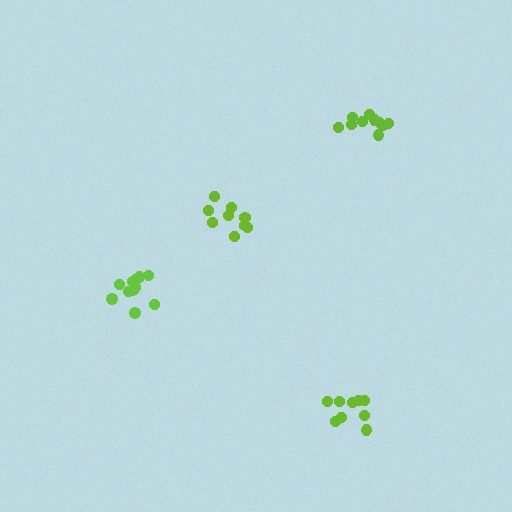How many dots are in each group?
Group 1: 9 dots, Group 2: 10 dots, Group 3: 9 dots, Group 4: 11 dots (39 total).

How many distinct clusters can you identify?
There are 4 distinct clusters.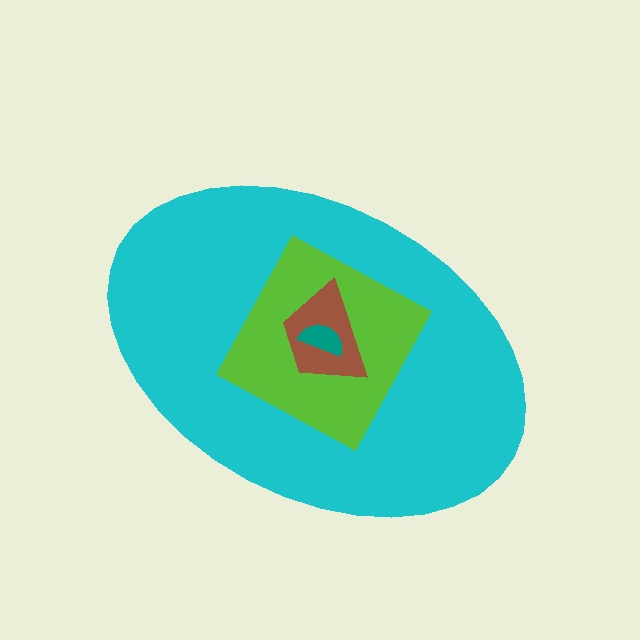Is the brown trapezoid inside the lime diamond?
Yes.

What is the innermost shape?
The teal semicircle.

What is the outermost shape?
The cyan ellipse.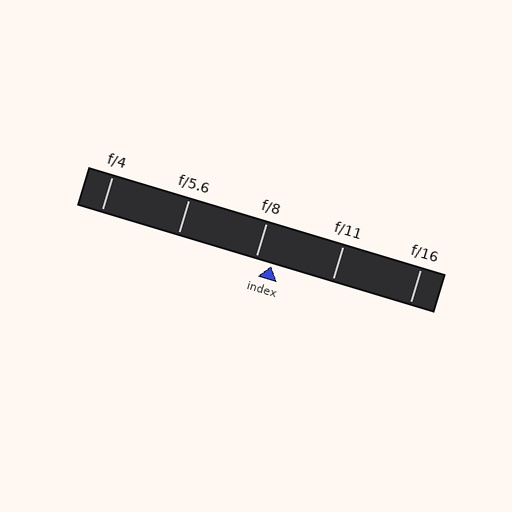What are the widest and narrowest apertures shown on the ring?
The widest aperture shown is f/4 and the narrowest is f/16.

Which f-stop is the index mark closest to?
The index mark is closest to f/8.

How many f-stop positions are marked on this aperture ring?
There are 5 f-stop positions marked.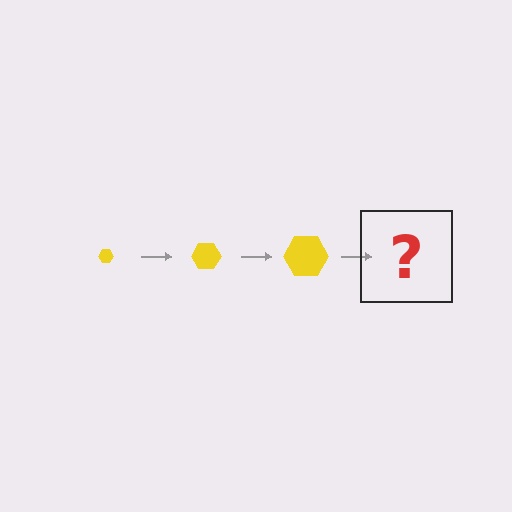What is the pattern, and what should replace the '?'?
The pattern is that the hexagon gets progressively larger each step. The '?' should be a yellow hexagon, larger than the previous one.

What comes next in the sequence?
The next element should be a yellow hexagon, larger than the previous one.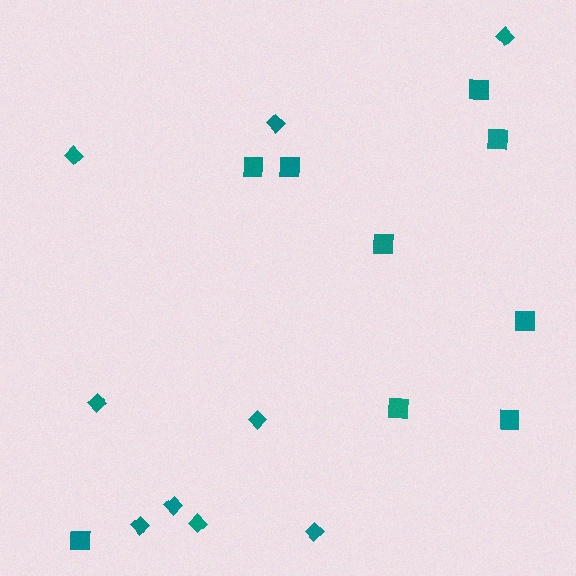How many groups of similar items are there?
There are 2 groups: one group of squares (9) and one group of diamonds (9).